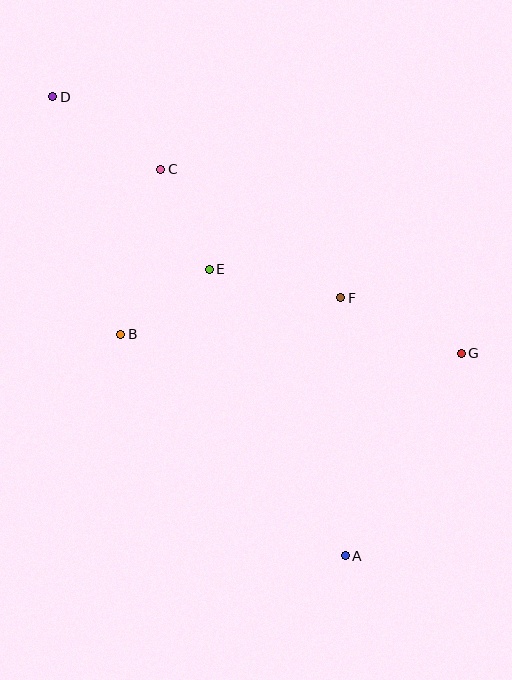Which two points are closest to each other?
Points B and E are closest to each other.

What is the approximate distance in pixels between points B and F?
The distance between B and F is approximately 223 pixels.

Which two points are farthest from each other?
Points A and D are farthest from each other.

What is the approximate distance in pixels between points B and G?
The distance between B and G is approximately 341 pixels.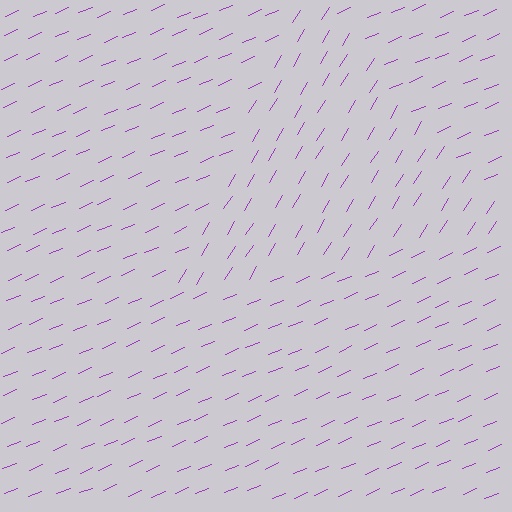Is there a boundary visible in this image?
Yes, there is a texture boundary formed by a change in line orientation.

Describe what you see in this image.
The image is filled with small purple line segments. A triangle region in the image has lines oriented differently from the surrounding lines, creating a visible texture boundary.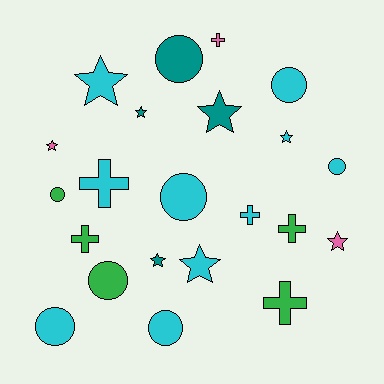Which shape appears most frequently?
Circle, with 8 objects.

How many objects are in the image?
There are 22 objects.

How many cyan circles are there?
There are 5 cyan circles.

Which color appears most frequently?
Cyan, with 10 objects.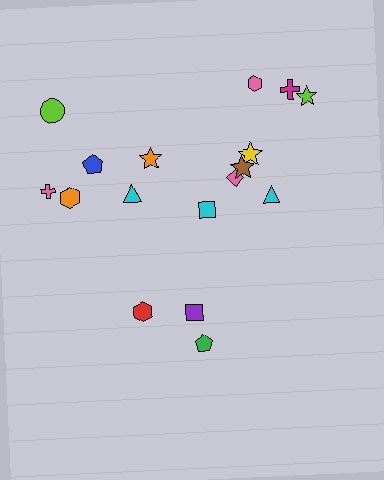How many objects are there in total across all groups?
There are 17 objects.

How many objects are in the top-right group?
There are 8 objects.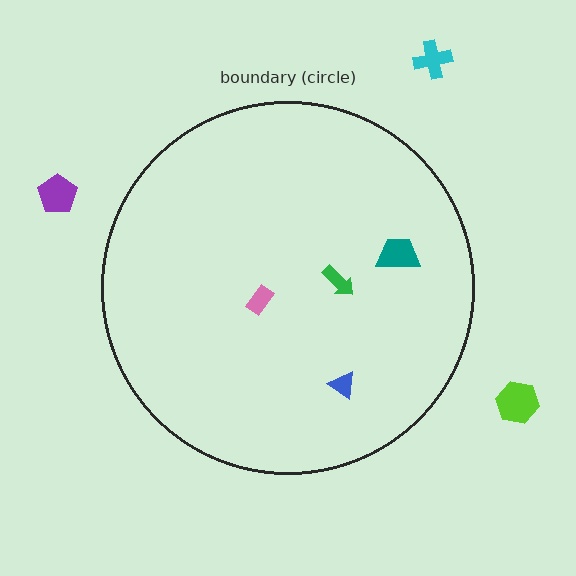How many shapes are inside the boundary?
4 inside, 3 outside.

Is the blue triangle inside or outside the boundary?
Inside.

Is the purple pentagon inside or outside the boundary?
Outside.